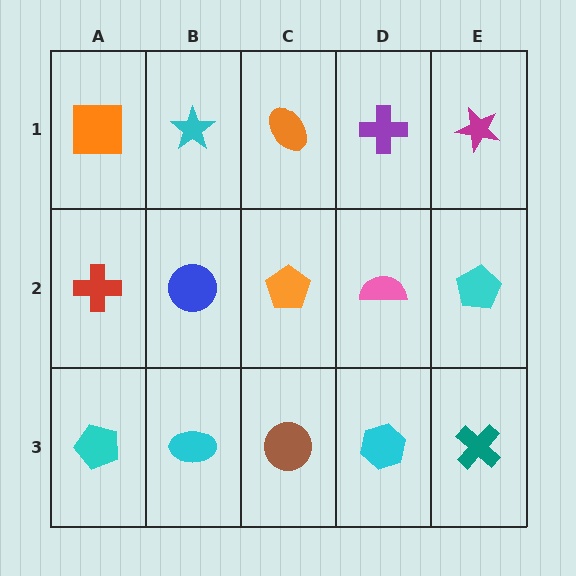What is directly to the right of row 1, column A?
A cyan star.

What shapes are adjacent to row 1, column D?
A pink semicircle (row 2, column D), an orange ellipse (row 1, column C), a magenta star (row 1, column E).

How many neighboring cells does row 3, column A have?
2.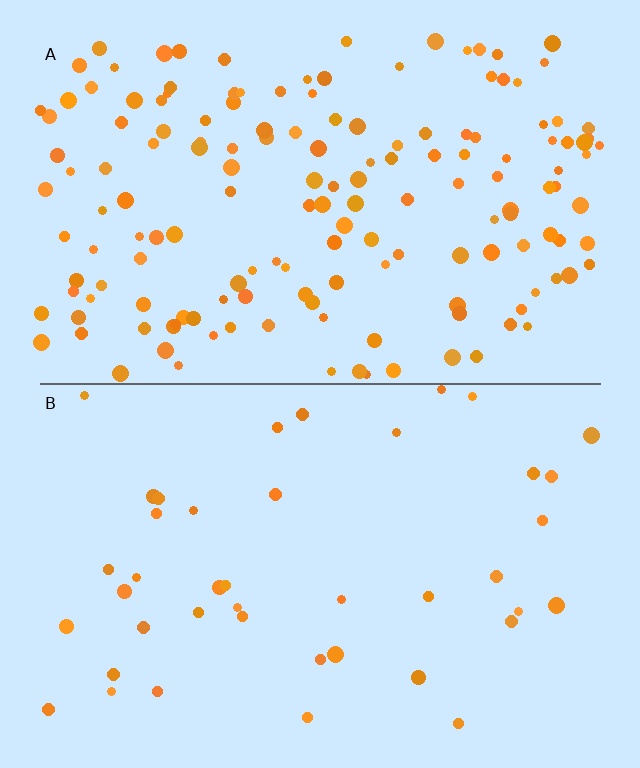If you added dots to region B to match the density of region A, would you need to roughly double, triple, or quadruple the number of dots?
Approximately quadruple.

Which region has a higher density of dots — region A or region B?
A (the top).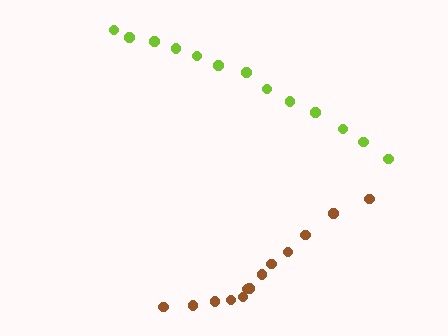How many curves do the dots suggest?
There are 2 distinct paths.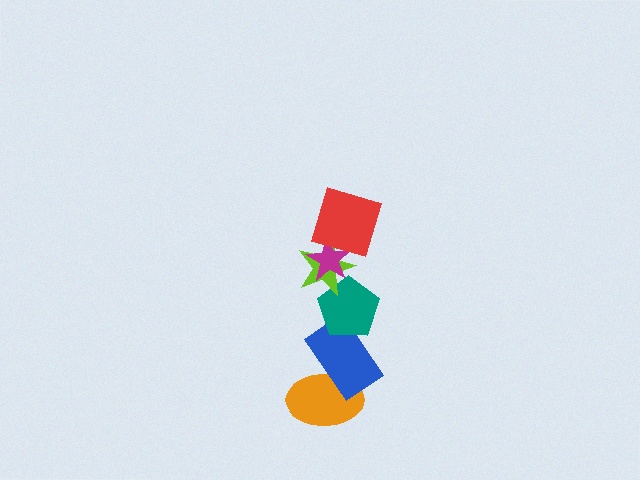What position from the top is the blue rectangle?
The blue rectangle is 5th from the top.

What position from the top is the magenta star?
The magenta star is 2nd from the top.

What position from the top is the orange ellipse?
The orange ellipse is 6th from the top.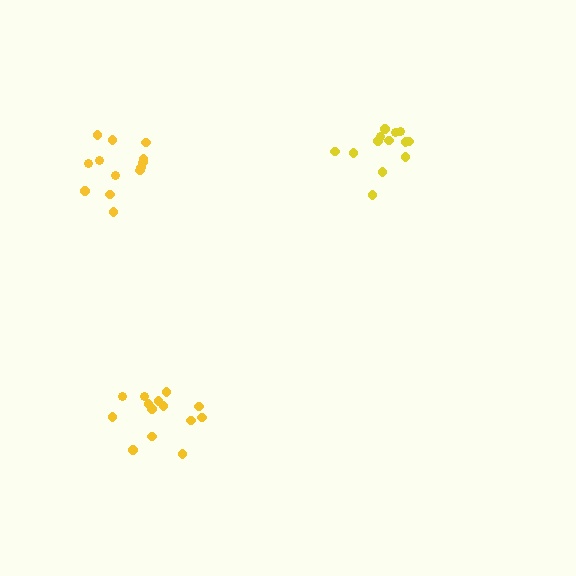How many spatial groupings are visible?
There are 3 spatial groupings.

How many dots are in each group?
Group 1: 13 dots, Group 2: 14 dots, Group 3: 13 dots (40 total).